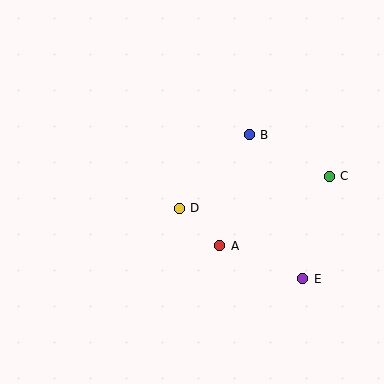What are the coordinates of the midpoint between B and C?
The midpoint between B and C is at (289, 156).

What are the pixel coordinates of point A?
Point A is at (220, 246).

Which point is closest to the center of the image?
Point D at (179, 208) is closest to the center.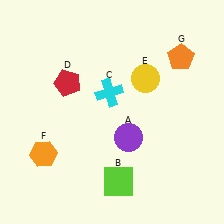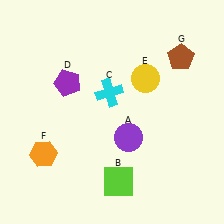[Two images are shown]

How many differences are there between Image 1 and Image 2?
There are 2 differences between the two images.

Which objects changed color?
D changed from red to purple. G changed from orange to brown.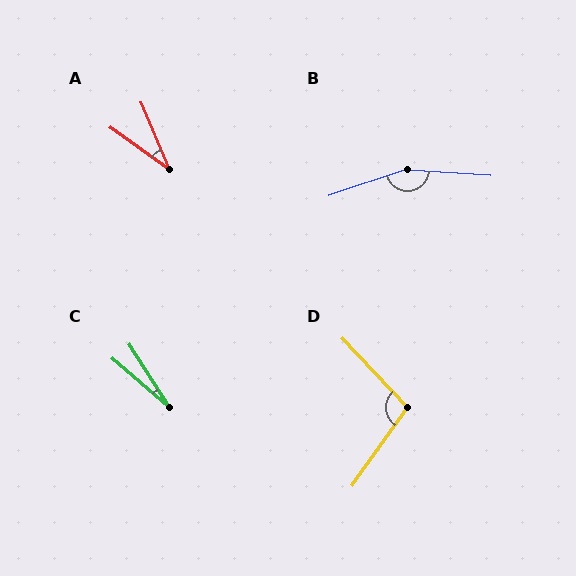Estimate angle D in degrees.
Approximately 102 degrees.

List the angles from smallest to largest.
C (17°), A (32°), D (102°), B (158°).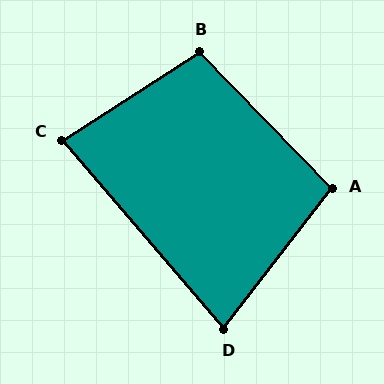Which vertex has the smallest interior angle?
D, at approximately 78 degrees.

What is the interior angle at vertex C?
Approximately 82 degrees (acute).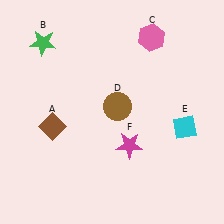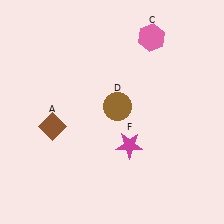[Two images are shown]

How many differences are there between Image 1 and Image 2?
There are 2 differences between the two images.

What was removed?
The cyan diamond (E), the green star (B) were removed in Image 2.